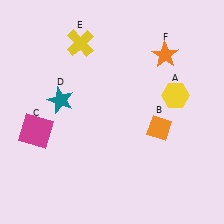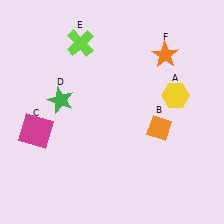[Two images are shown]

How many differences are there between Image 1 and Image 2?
There are 2 differences between the two images.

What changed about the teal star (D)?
In Image 1, D is teal. In Image 2, it changed to green.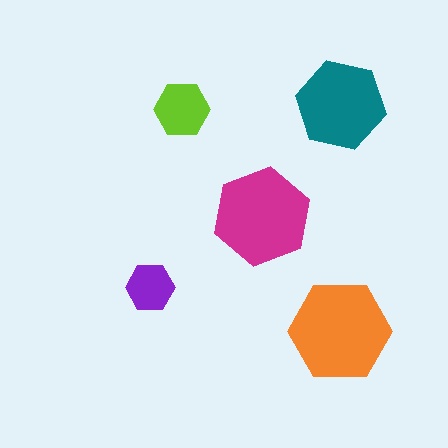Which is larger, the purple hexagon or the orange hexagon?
The orange one.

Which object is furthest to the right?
The teal hexagon is rightmost.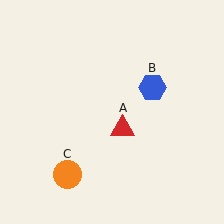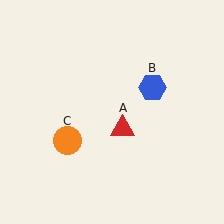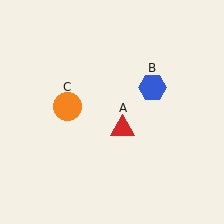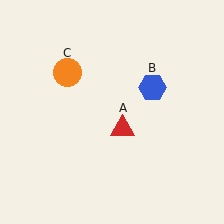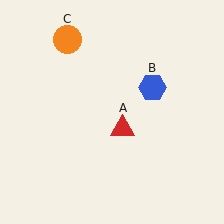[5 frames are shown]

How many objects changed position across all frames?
1 object changed position: orange circle (object C).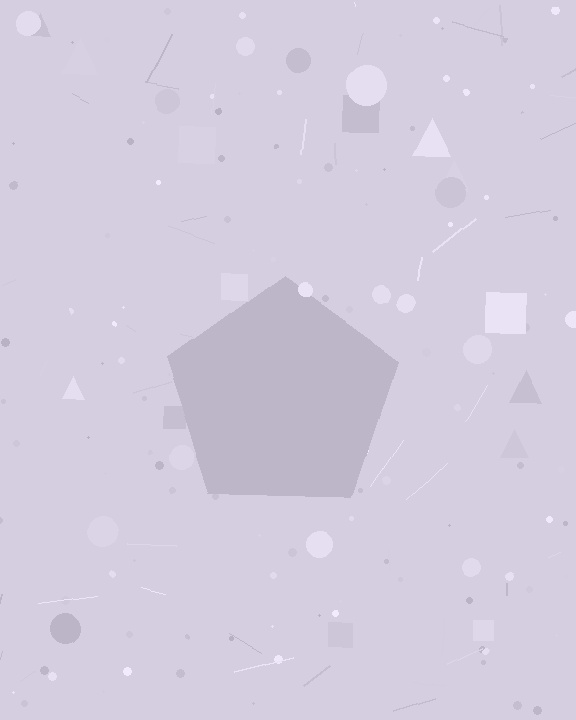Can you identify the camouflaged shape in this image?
The camouflaged shape is a pentagon.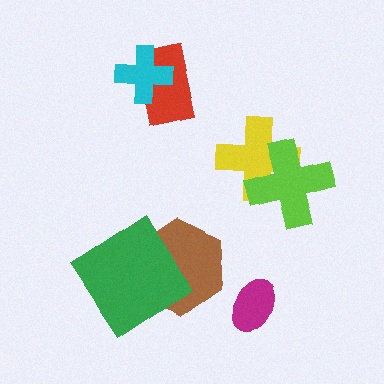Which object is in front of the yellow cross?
The lime cross is in front of the yellow cross.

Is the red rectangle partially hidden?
Yes, it is partially covered by another shape.